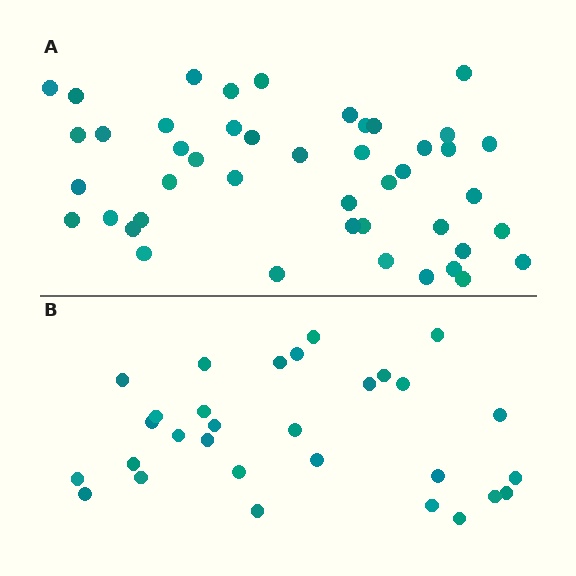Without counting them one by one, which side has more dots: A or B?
Region A (the top region) has more dots.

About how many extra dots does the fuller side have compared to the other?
Region A has approximately 15 more dots than region B.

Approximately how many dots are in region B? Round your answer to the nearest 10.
About 30 dots.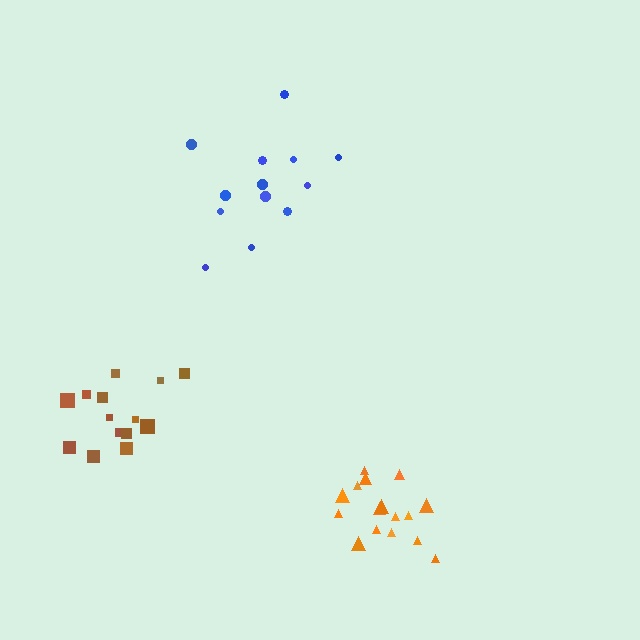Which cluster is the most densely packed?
Orange.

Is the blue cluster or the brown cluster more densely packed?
Brown.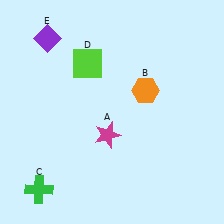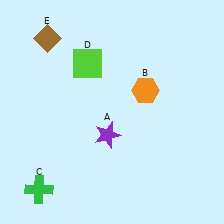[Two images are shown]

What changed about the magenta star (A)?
In Image 1, A is magenta. In Image 2, it changed to purple.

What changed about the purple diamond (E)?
In Image 1, E is purple. In Image 2, it changed to brown.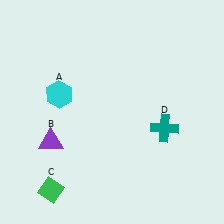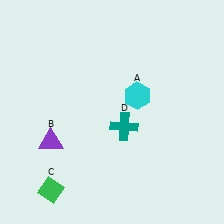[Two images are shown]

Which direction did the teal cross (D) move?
The teal cross (D) moved left.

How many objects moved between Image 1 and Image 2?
2 objects moved between the two images.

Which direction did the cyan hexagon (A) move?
The cyan hexagon (A) moved right.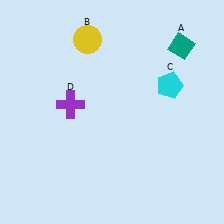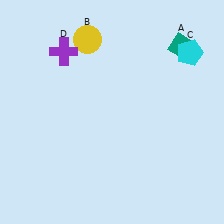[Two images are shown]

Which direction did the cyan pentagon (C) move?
The cyan pentagon (C) moved up.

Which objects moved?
The objects that moved are: the cyan pentagon (C), the purple cross (D).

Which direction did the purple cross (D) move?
The purple cross (D) moved up.